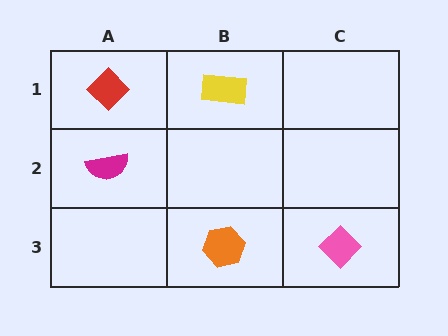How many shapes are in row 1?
2 shapes.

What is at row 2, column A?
A magenta semicircle.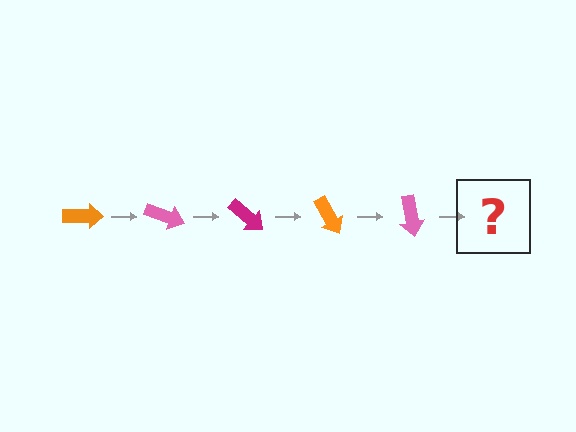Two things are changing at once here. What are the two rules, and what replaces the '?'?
The two rules are that it rotates 20 degrees each step and the color cycles through orange, pink, and magenta. The '?' should be a magenta arrow, rotated 100 degrees from the start.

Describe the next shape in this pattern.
It should be a magenta arrow, rotated 100 degrees from the start.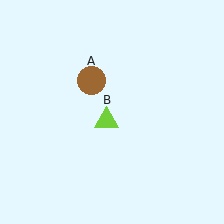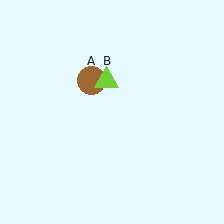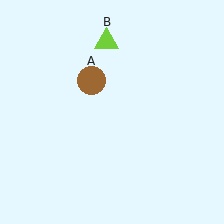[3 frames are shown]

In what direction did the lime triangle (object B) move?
The lime triangle (object B) moved up.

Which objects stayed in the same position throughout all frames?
Brown circle (object A) remained stationary.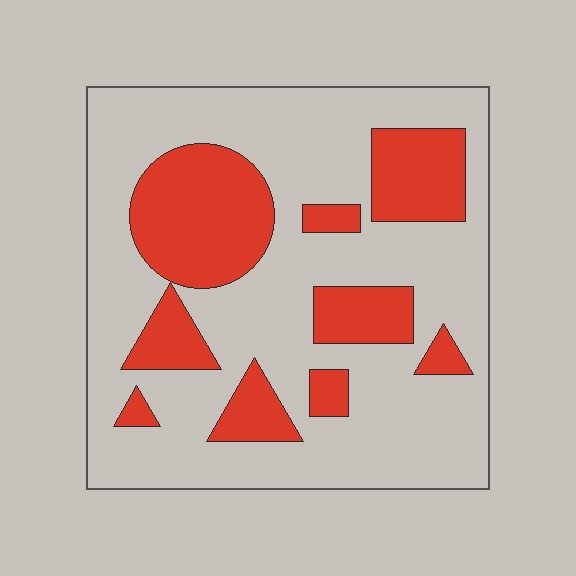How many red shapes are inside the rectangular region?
9.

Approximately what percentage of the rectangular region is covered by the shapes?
Approximately 30%.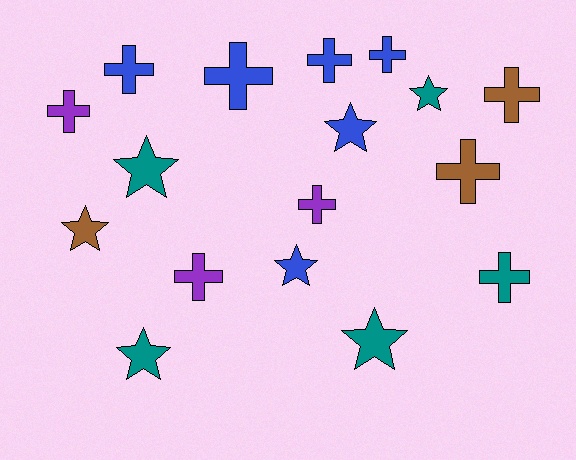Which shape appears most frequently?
Cross, with 10 objects.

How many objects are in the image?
There are 17 objects.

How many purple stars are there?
There are no purple stars.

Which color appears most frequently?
Blue, with 6 objects.